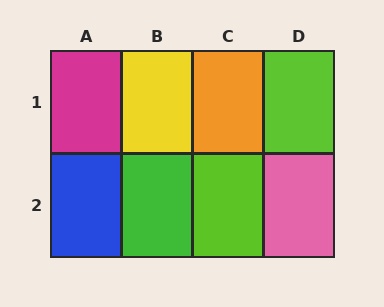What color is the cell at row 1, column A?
Magenta.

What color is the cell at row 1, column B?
Yellow.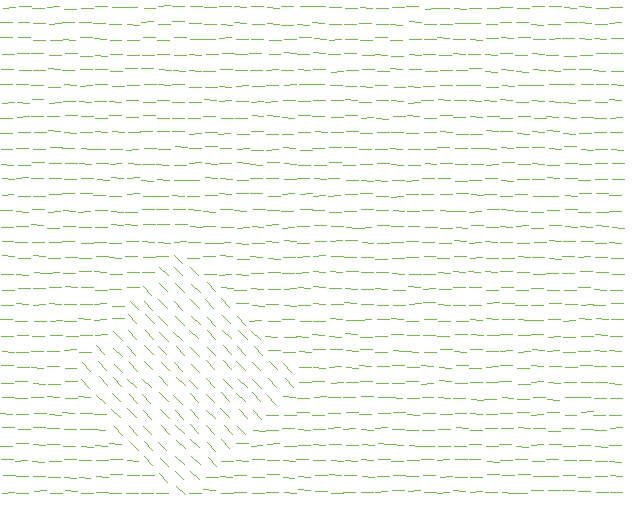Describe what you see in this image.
The image is filled with small lime line segments. A diamond region in the image has lines oriented differently from the surrounding lines, creating a visible texture boundary.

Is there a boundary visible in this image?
Yes, there is a texture boundary formed by a change in line orientation.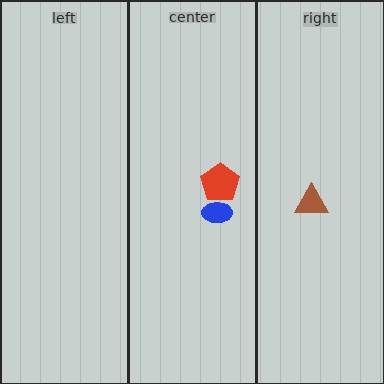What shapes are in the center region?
The red pentagon, the blue ellipse.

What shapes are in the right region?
The brown triangle.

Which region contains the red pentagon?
The center region.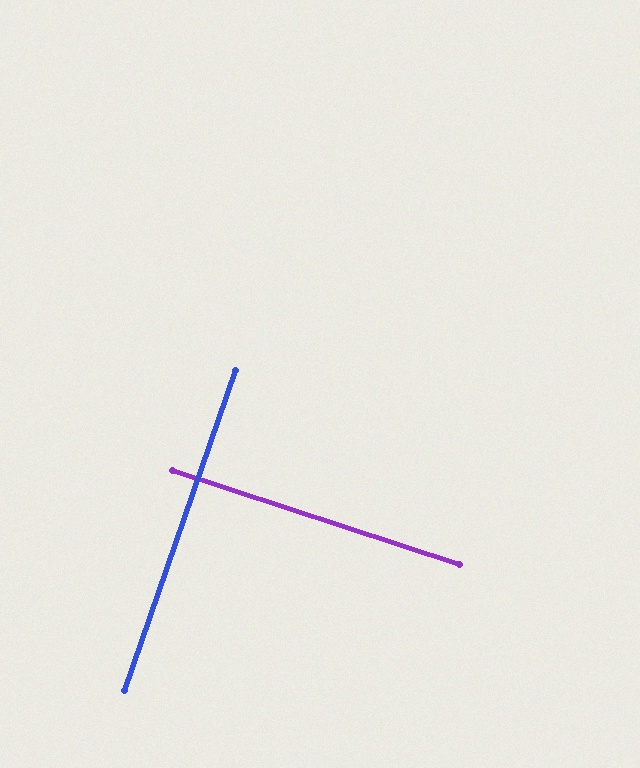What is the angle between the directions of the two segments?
Approximately 89 degrees.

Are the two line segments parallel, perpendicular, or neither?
Perpendicular — they meet at approximately 89°.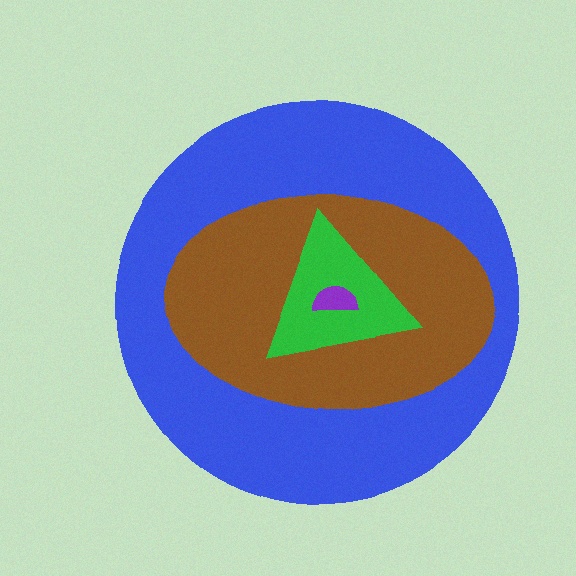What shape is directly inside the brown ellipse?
The green triangle.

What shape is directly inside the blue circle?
The brown ellipse.